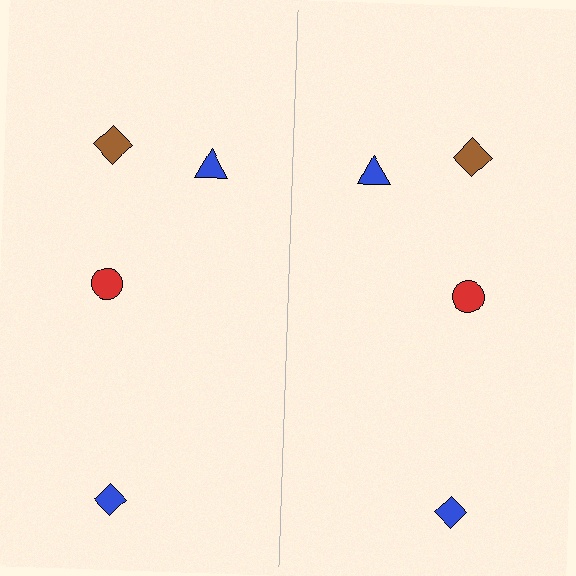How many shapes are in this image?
There are 8 shapes in this image.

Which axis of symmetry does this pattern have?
The pattern has a vertical axis of symmetry running through the center of the image.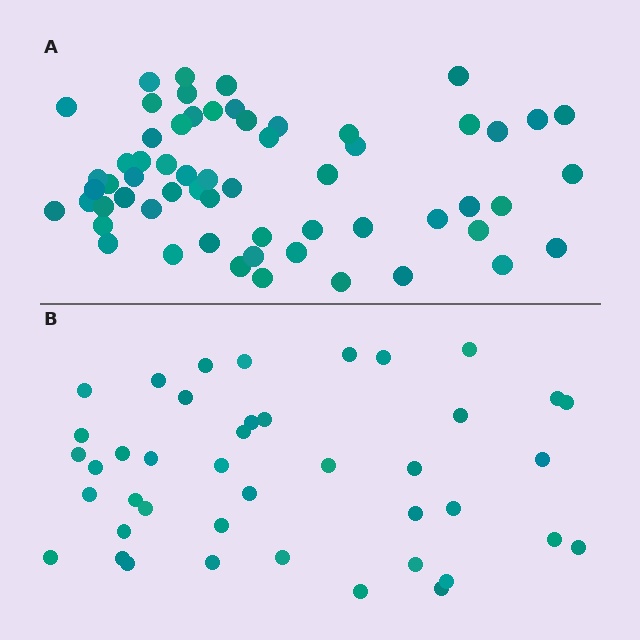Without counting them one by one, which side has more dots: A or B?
Region A (the top region) has more dots.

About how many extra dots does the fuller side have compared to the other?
Region A has approximately 20 more dots than region B.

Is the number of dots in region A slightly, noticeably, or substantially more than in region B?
Region A has noticeably more, but not dramatically so. The ratio is roughly 1.4 to 1.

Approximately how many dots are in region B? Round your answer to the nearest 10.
About 40 dots. (The exact count is 42, which rounds to 40.)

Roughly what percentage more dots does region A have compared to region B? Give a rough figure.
About 45% more.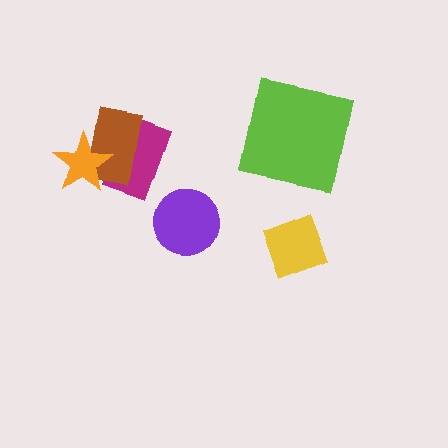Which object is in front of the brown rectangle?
The orange star is in front of the brown rectangle.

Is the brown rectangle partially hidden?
Yes, it is partially covered by another shape.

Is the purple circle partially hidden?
No, no other shape covers it.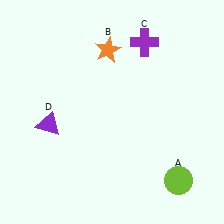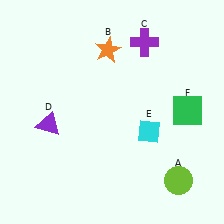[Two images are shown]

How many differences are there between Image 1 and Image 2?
There are 2 differences between the two images.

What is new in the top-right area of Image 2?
A green square (F) was added in the top-right area of Image 2.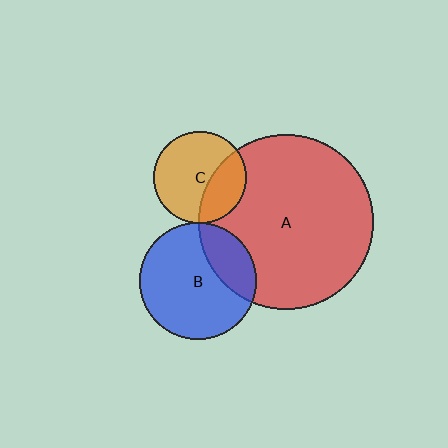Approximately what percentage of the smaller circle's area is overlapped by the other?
Approximately 5%.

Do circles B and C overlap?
Yes.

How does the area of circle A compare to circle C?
Approximately 3.6 times.